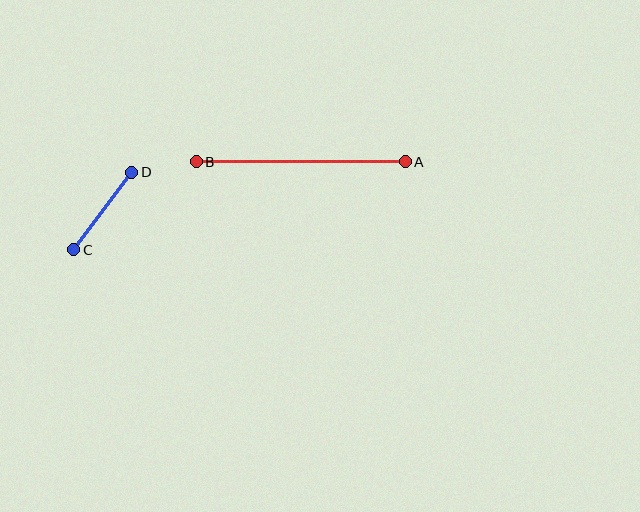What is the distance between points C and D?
The distance is approximately 97 pixels.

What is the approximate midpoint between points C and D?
The midpoint is at approximately (103, 211) pixels.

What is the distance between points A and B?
The distance is approximately 209 pixels.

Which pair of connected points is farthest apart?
Points A and B are farthest apart.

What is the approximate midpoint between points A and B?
The midpoint is at approximately (301, 162) pixels.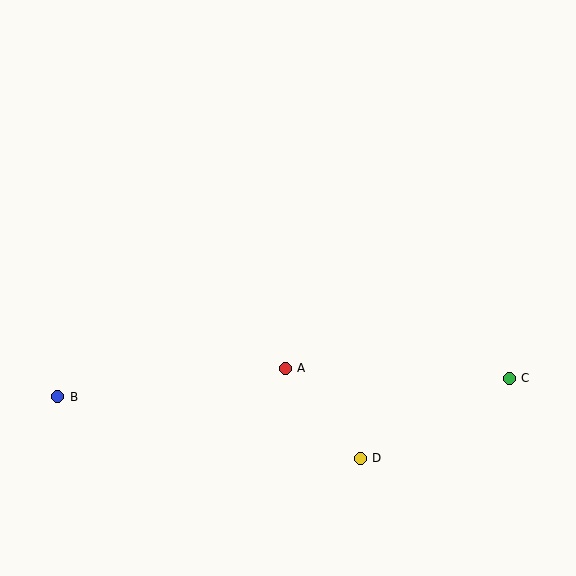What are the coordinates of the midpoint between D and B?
The midpoint between D and B is at (209, 428).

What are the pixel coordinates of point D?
Point D is at (360, 458).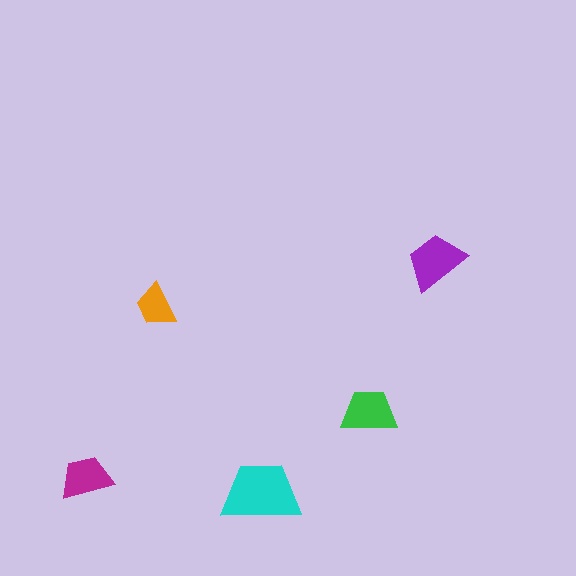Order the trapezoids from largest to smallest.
the cyan one, the purple one, the green one, the magenta one, the orange one.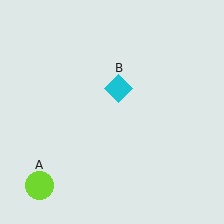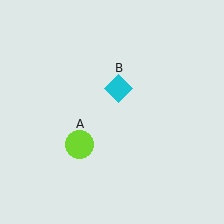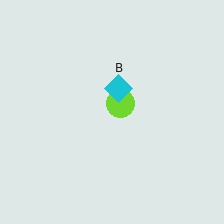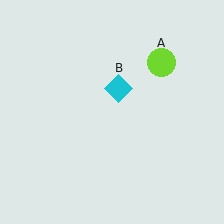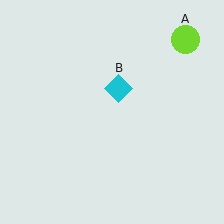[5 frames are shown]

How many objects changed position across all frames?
1 object changed position: lime circle (object A).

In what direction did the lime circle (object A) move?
The lime circle (object A) moved up and to the right.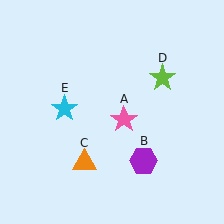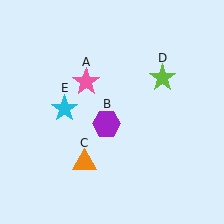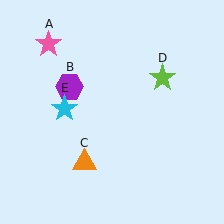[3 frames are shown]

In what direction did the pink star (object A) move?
The pink star (object A) moved up and to the left.